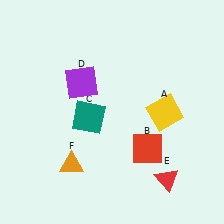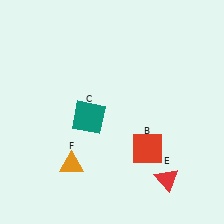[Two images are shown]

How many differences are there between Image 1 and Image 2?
There are 2 differences between the two images.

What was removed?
The purple square (D), the yellow square (A) were removed in Image 2.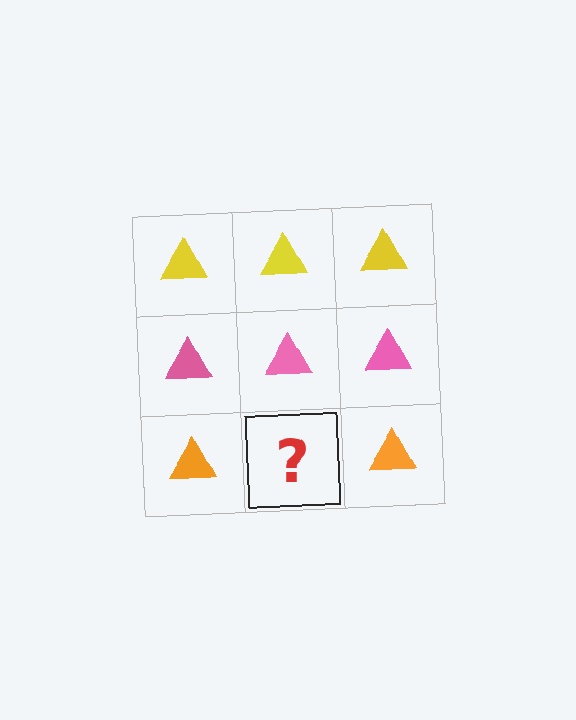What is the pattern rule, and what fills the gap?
The rule is that each row has a consistent color. The gap should be filled with an orange triangle.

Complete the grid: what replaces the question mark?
The question mark should be replaced with an orange triangle.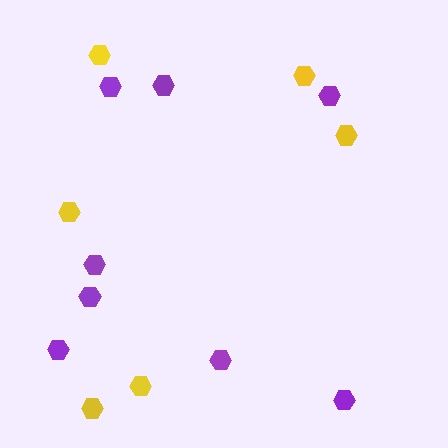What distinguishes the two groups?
There are 2 groups: one group of purple hexagons (8) and one group of yellow hexagons (6).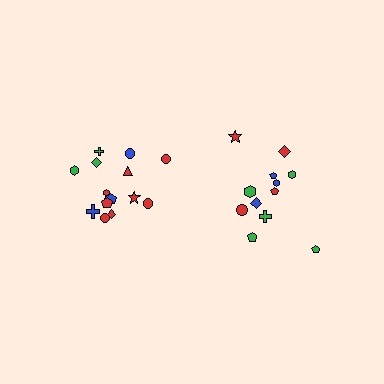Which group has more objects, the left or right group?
The left group.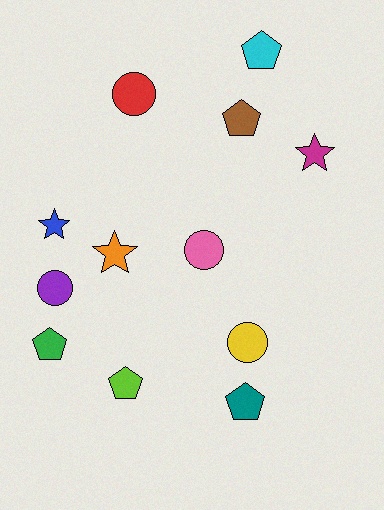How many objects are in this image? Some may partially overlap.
There are 12 objects.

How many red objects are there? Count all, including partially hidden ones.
There is 1 red object.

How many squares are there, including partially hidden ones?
There are no squares.